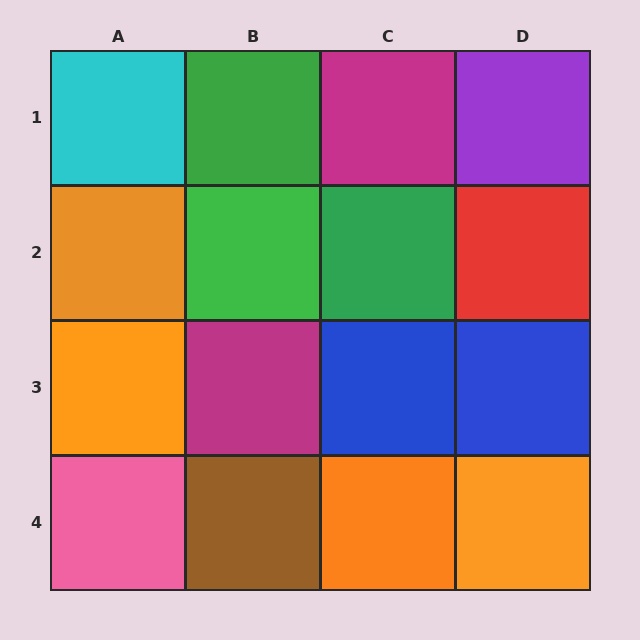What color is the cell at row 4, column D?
Orange.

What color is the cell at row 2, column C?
Green.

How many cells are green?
3 cells are green.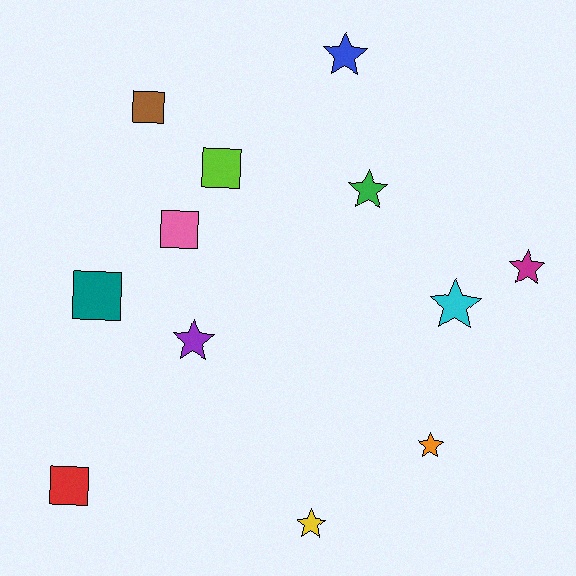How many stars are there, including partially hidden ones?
There are 7 stars.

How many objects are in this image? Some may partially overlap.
There are 12 objects.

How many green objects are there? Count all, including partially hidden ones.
There is 1 green object.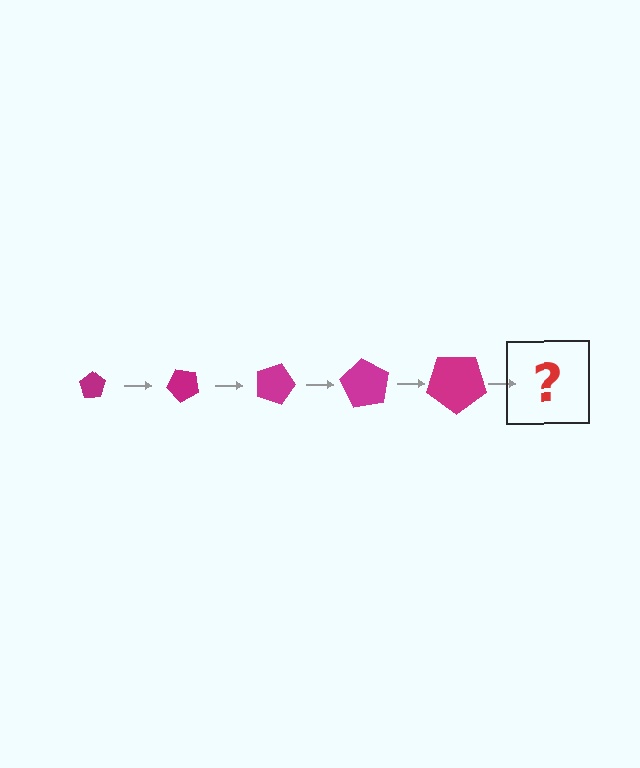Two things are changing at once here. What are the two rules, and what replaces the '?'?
The two rules are that the pentagon grows larger each step and it rotates 45 degrees each step. The '?' should be a pentagon, larger than the previous one and rotated 225 degrees from the start.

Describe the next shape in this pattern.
It should be a pentagon, larger than the previous one and rotated 225 degrees from the start.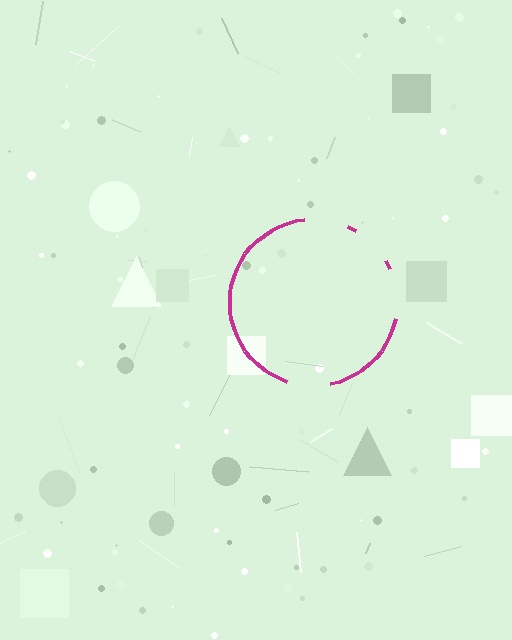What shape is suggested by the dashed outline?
The dashed outline suggests a circle.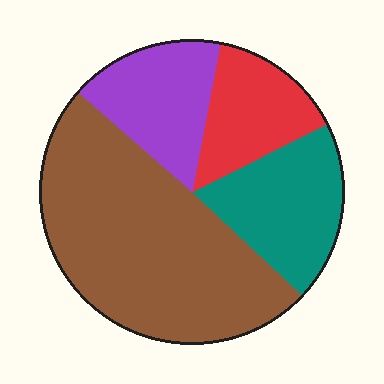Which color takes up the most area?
Brown, at roughly 50%.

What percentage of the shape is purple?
Purple covers 17% of the shape.